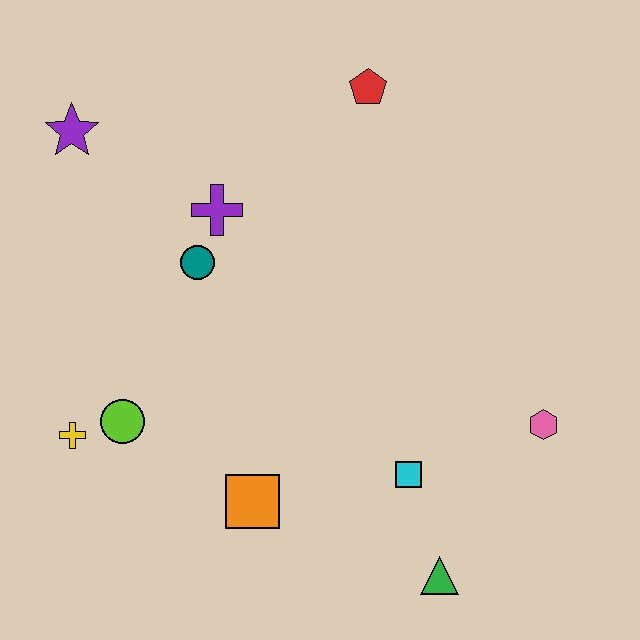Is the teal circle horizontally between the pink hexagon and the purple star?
Yes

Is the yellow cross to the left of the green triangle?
Yes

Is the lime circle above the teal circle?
No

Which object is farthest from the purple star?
The green triangle is farthest from the purple star.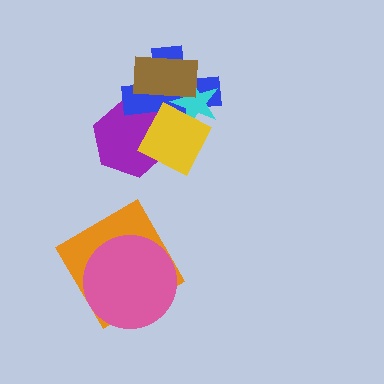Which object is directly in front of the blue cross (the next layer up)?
The cyan star is directly in front of the blue cross.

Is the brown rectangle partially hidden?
No, no other shape covers it.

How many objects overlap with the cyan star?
3 objects overlap with the cyan star.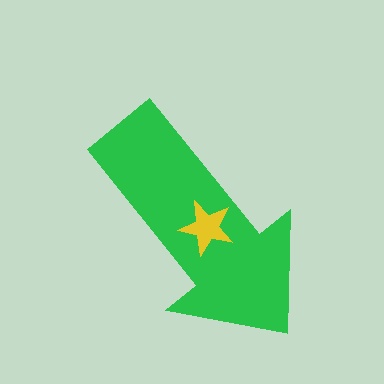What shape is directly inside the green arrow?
The yellow star.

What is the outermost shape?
The green arrow.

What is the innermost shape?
The yellow star.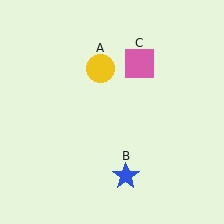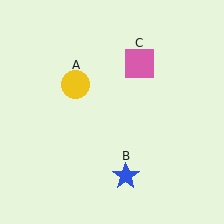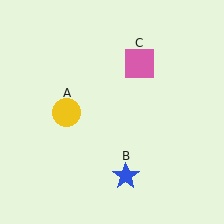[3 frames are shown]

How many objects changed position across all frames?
1 object changed position: yellow circle (object A).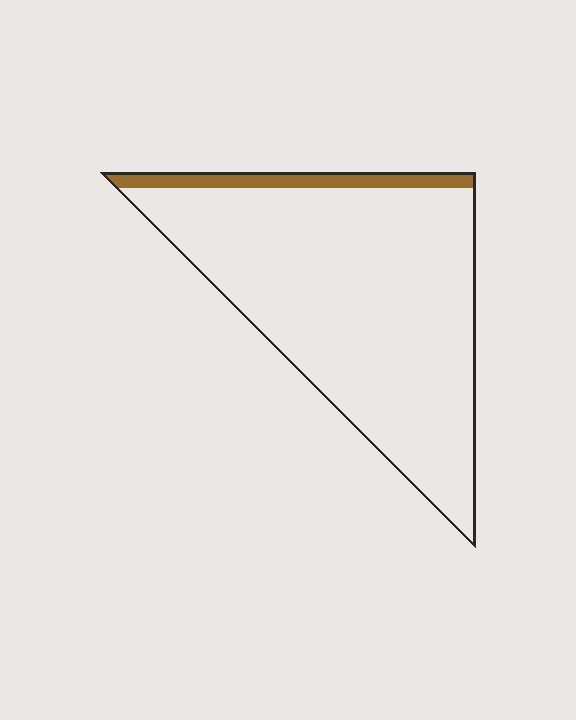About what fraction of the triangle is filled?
About one tenth (1/10).